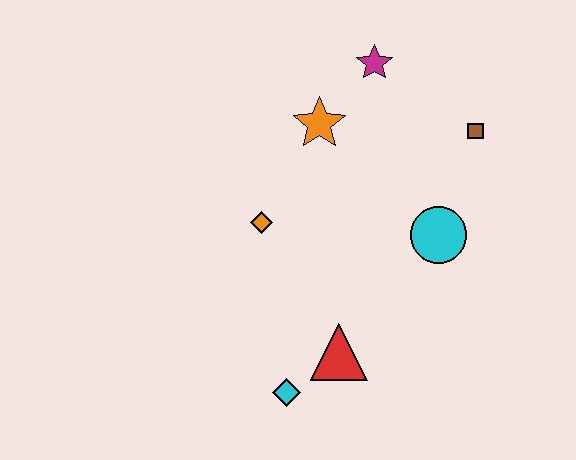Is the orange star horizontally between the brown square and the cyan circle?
No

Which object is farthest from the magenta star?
The cyan diamond is farthest from the magenta star.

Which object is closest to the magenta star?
The orange star is closest to the magenta star.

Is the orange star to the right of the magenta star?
No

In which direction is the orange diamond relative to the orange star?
The orange diamond is below the orange star.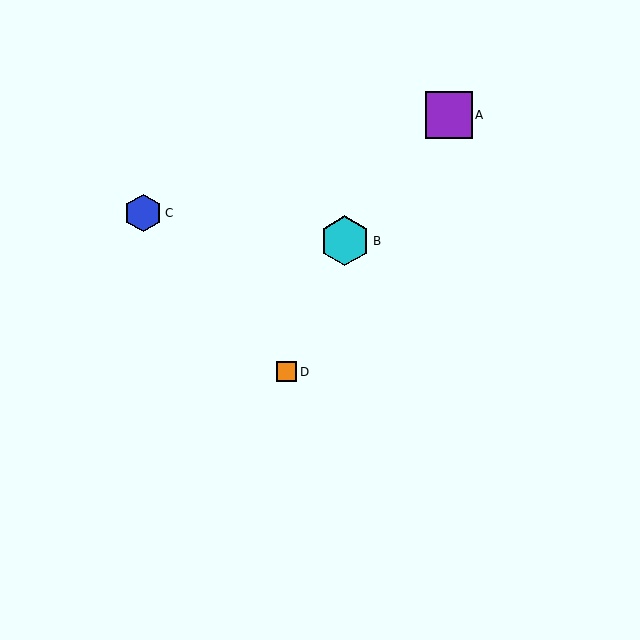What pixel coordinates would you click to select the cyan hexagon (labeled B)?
Click at (345, 241) to select the cyan hexagon B.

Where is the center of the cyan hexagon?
The center of the cyan hexagon is at (345, 241).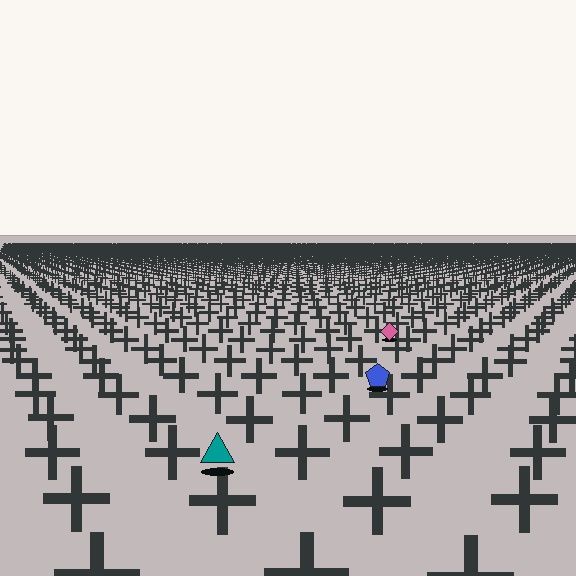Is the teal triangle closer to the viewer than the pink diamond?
Yes. The teal triangle is closer — you can tell from the texture gradient: the ground texture is coarser near it.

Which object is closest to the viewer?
The teal triangle is closest. The texture marks near it are larger and more spread out.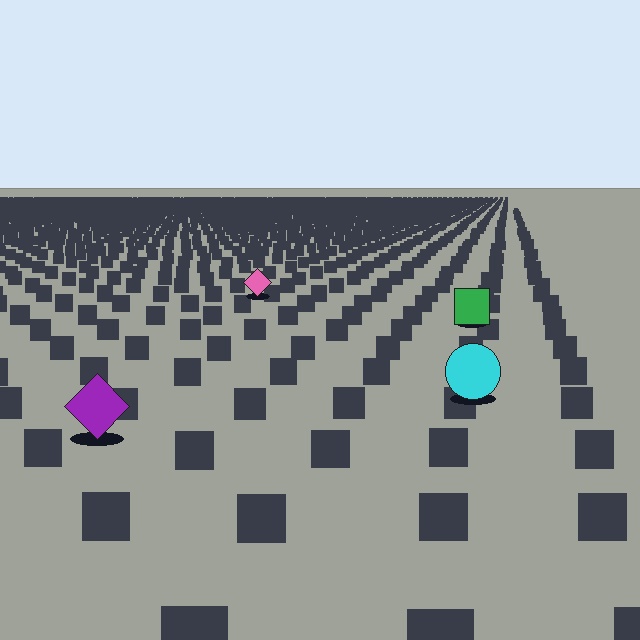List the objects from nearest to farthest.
From nearest to farthest: the purple diamond, the cyan circle, the green square, the pink diamond.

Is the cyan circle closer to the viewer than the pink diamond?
Yes. The cyan circle is closer — you can tell from the texture gradient: the ground texture is coarser near it.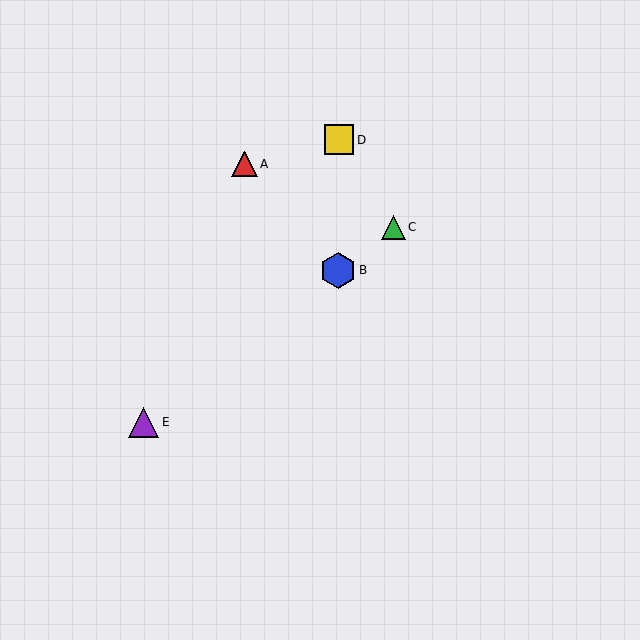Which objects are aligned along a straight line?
Objects B, C, E are aligned along a straight line.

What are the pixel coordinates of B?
Object B is at (338, 270).